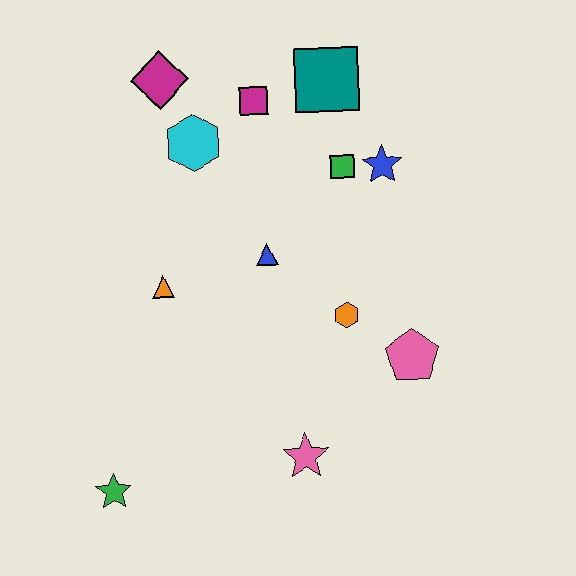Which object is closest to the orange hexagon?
The pink pentagon is closest to the orange hexagon.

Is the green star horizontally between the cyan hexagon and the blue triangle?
No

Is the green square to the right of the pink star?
Yes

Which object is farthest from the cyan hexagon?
The green star is farthest from the cyan hexagon.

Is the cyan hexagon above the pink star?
Yes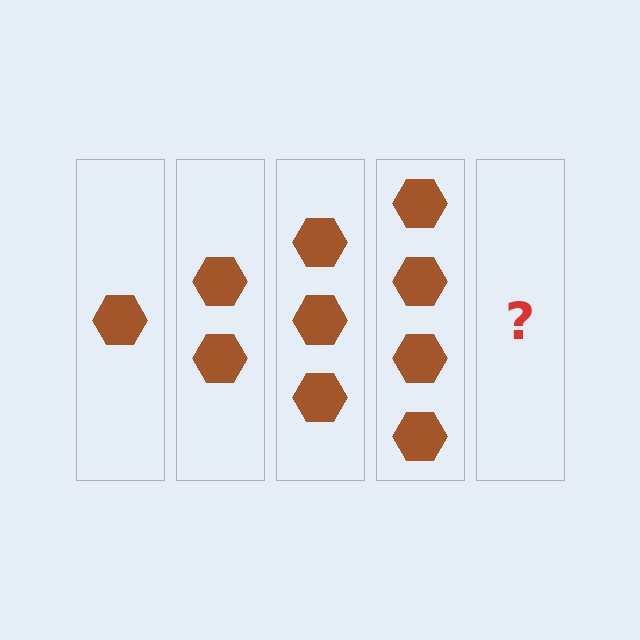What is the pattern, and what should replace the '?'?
The pattern is that each step adds one more hexagon. The '?' should be 5 hexagons.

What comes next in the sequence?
The next element should be 5 hexagons.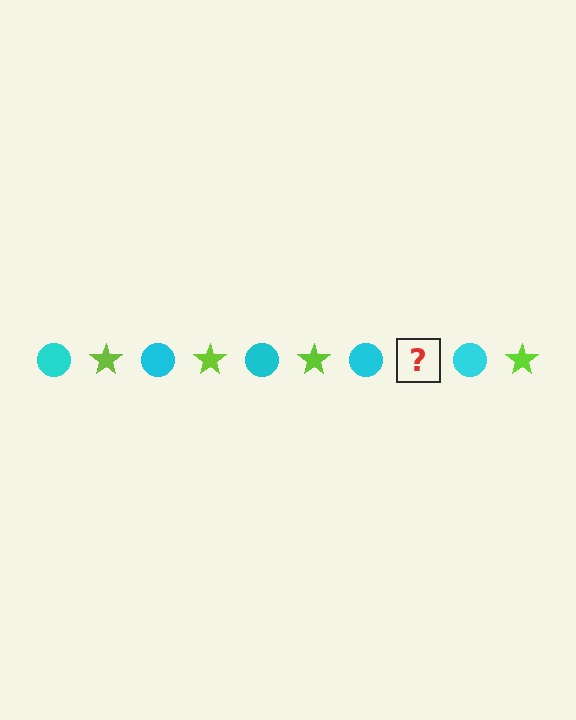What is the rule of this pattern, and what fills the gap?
The rule is that the pattern alternates between cyan circle and lime star. The gap should be filled with a lime star.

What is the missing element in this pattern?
The missing element is a lime star.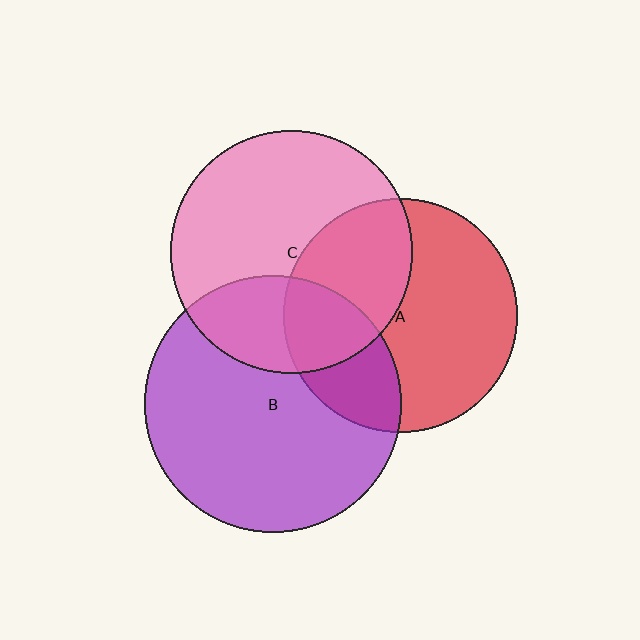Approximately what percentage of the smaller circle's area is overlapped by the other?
Approximately 35%.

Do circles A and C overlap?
Yes.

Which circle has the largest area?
Circle B (purple).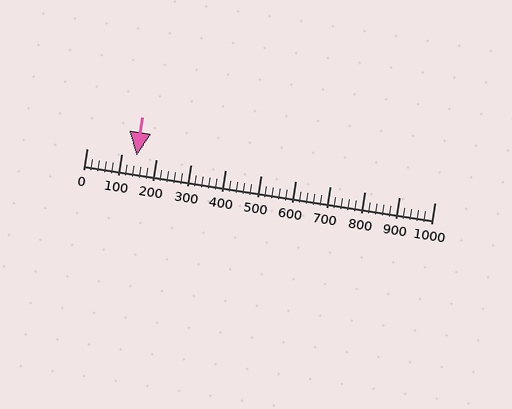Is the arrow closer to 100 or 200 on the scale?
The arrow is closer to 100.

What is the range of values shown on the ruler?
The ruler shows values from 0 to 1000.